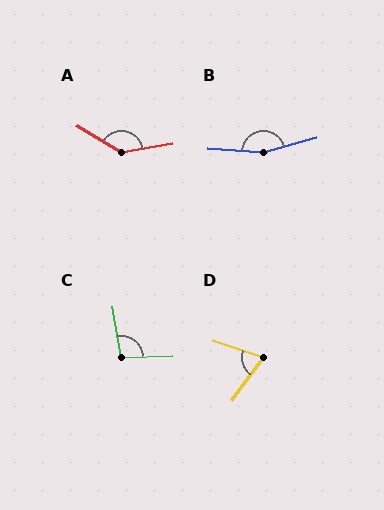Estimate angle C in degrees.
Approximately 97 degrees.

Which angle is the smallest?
D, at approximately 72 degrees.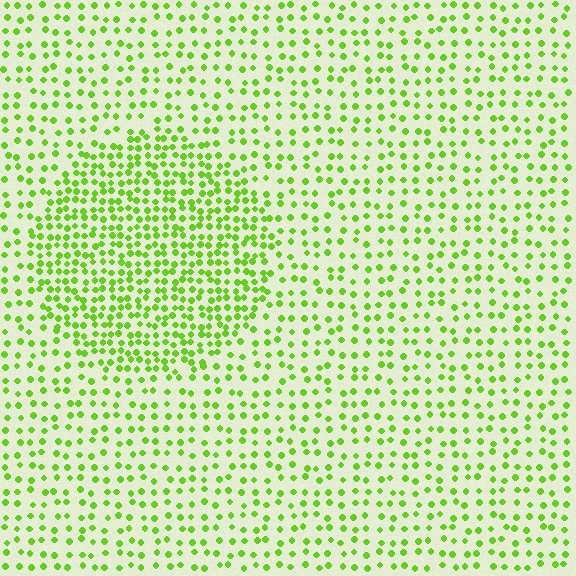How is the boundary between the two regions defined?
The boundary is defined by a change in element density (approximately 1.9x ratio). All elements are the same color, size, and shape.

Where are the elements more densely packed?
The elements are more densely packed inside the circle boundary.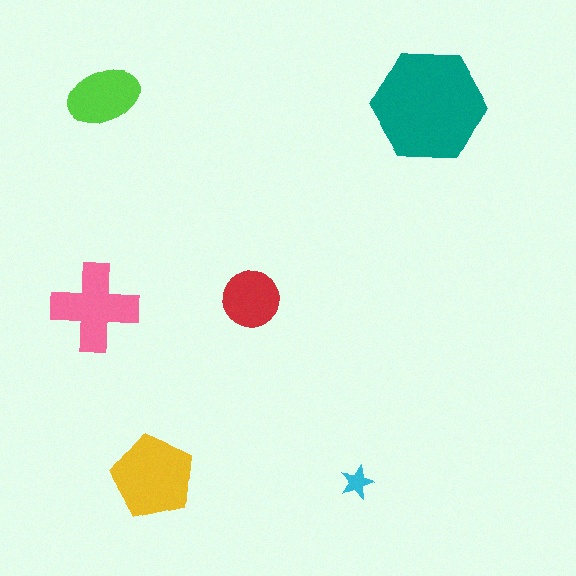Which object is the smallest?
The cyan star.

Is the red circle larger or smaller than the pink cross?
Smaller.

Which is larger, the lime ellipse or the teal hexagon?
The teal hexagon.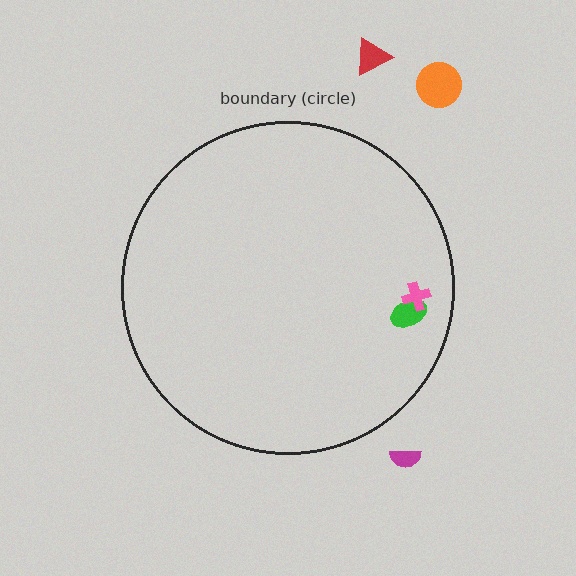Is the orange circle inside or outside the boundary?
Outside.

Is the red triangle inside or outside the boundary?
Outside.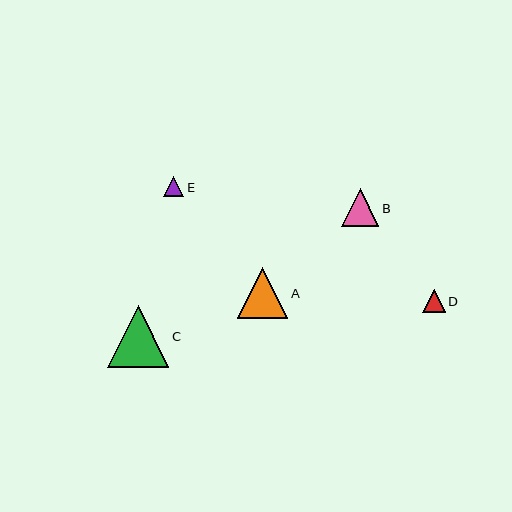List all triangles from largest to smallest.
From largest to smallest: C, A, B, D, E.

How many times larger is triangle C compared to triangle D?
Triangle C is approximately 2.7 times the size of triangle D.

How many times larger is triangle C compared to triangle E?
Triangle C is approximately 3.0 times the size of triangle E.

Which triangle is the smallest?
Triangle E is the smallest with a size of approximately 20 pixels.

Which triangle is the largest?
Triangle C is the largest with a size of approximately 61 pixels.